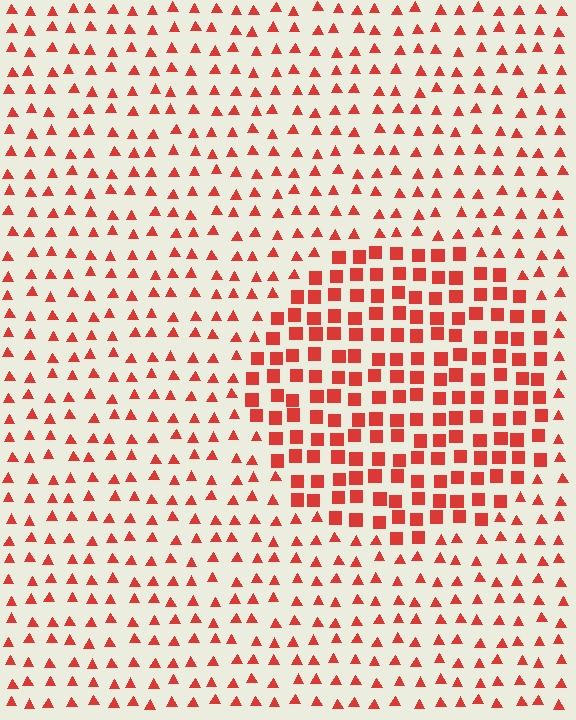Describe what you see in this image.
The image is filled with small red elements arranged in a uniform grid. A circle-shaped region contains squares, while the surrounding area contains triangles. The boundary is defined purely by the change in element shape.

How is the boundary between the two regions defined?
The boundary is defined by a change in element shape: squares inside vs. triangles outside. All elements share the same color and spacing.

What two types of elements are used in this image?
The image uses squares inside the circle region and triangles outside it.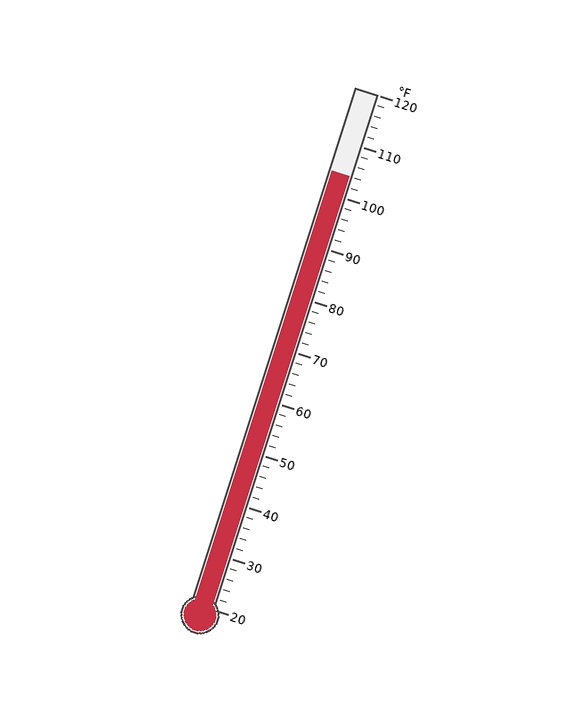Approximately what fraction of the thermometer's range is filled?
The thermometer is filled to approximately 85% of its range.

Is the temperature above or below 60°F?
The temperature is above 60°F.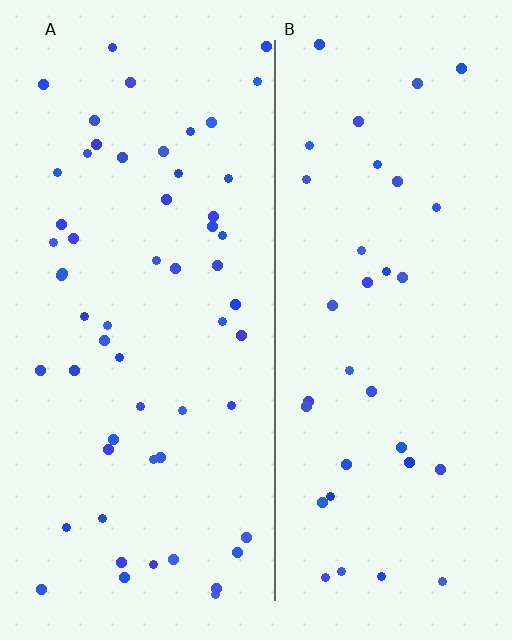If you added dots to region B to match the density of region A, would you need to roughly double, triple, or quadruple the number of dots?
Approximately double.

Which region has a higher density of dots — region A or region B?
A (the left).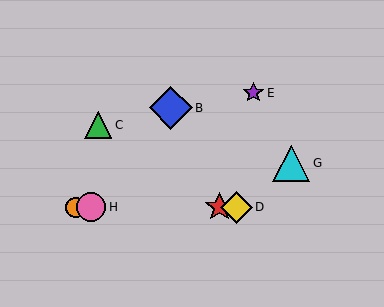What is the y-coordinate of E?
Object E is at y≈93.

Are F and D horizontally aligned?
Yes, both are at y≈207.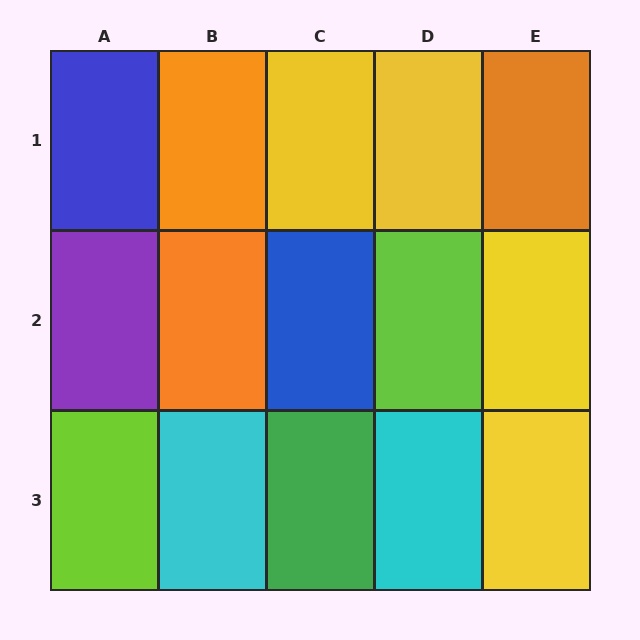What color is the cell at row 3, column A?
Lime.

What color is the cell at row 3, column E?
Yellow.